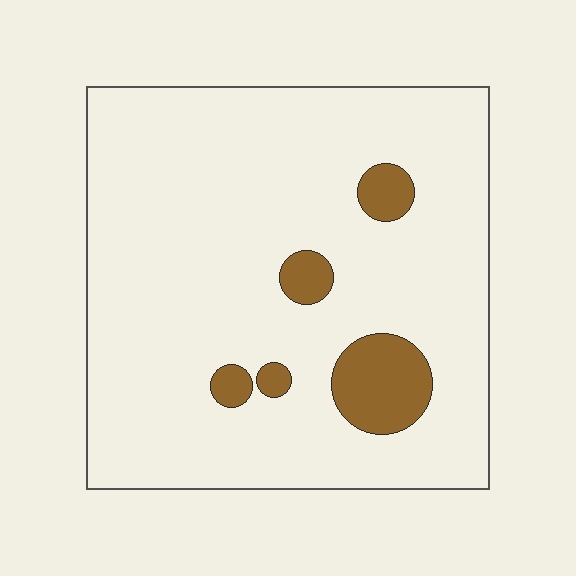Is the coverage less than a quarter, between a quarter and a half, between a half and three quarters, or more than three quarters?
Less than a quarter.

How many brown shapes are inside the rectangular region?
5.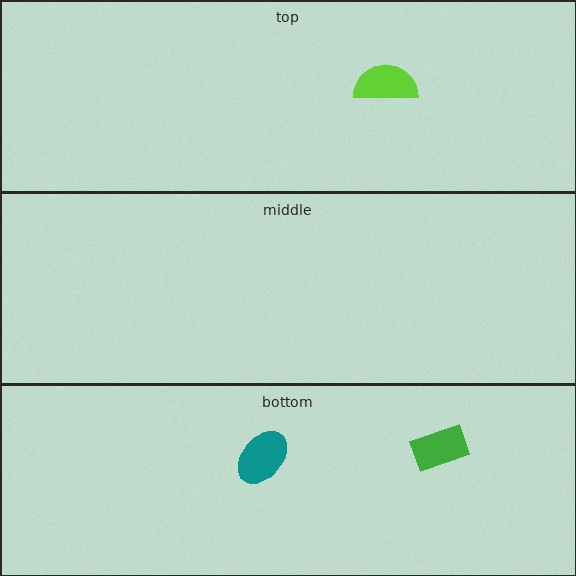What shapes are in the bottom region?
The green rectangle, the teal ellipse.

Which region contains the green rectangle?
The bottom region.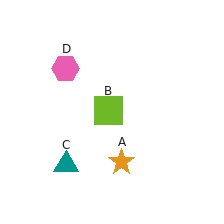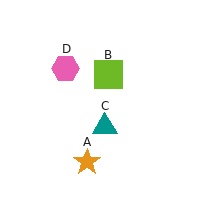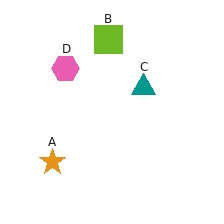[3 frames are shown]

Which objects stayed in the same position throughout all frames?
Pink hexagon (object D) remained stationary.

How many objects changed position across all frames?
3 objects changed position: orange star (object A), lime square (object B), teal triangle (object C).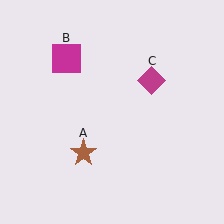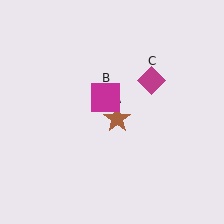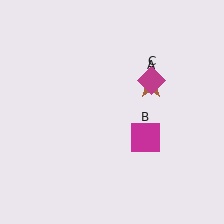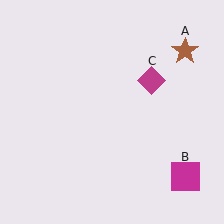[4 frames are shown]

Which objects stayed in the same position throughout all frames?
Magenta diamond (object C) remained stationary.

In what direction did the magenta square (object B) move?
The magenta square (object B) moved down and to the right.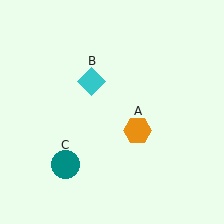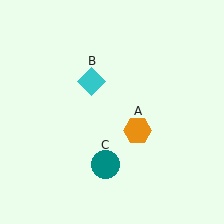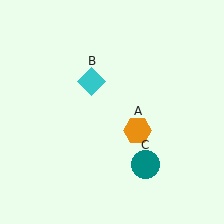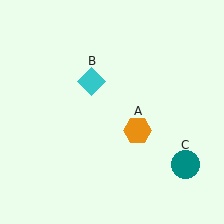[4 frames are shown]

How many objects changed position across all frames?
1 object changed position: teal circle (object C).